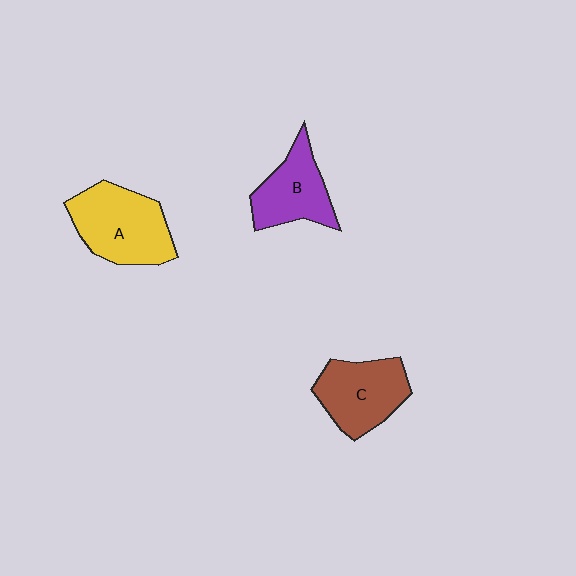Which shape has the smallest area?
Shape B (purple).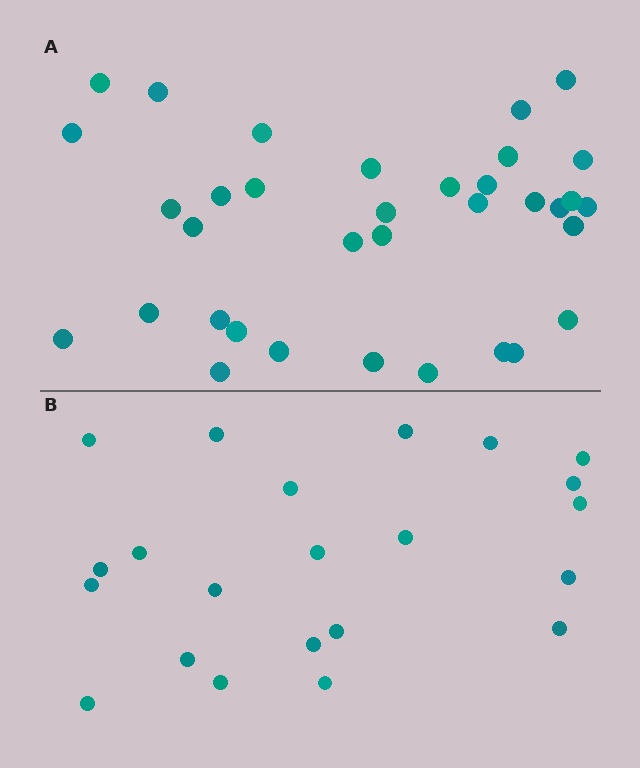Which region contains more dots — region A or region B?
Region A (the top region) has more dots.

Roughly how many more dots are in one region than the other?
Region A has approximately 15 more dots than region B.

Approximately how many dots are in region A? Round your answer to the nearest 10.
About 40 dots. (The exact count is 35, which rounds to 40.)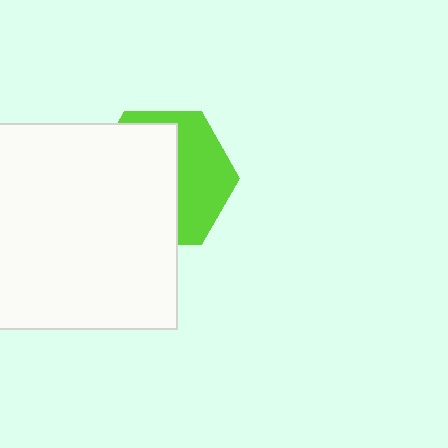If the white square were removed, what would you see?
You would see the complete lime hexagon.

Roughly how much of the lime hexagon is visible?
A small part of it is visible (roughly 42%).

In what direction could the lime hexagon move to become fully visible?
The lime hexagon could move right. That would shift it out from behind the white square entirely.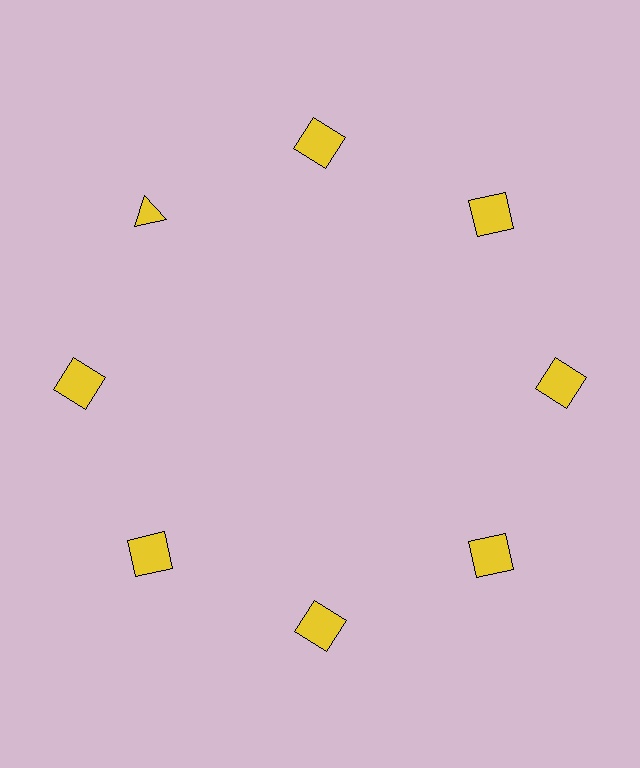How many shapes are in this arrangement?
There are 8 shapes arranged in a ring pattern.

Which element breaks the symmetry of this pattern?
The yellow triangle at roughly the 10 o'clock position breaks the symmetry. All other shapes are yellow squares.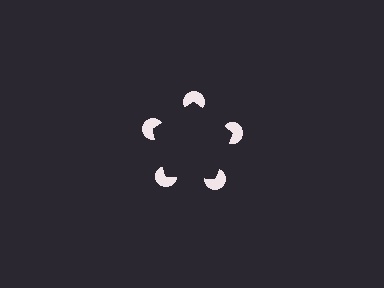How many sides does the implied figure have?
5 sides.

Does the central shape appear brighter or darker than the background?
It typically appears slightly darker than the background, even though no actual brightness change is drawn.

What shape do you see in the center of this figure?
An illusory pentagon — its edges are inferred from the aligned wedge cuts in the pac-man discs, not physically drawn.